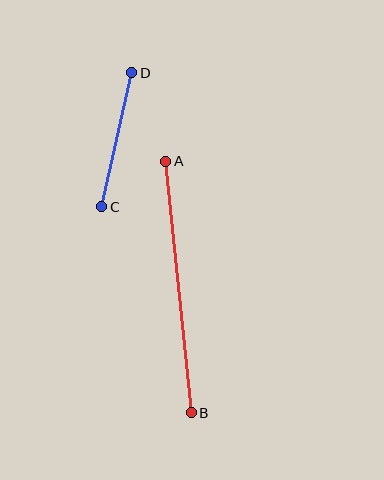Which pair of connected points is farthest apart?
Points A and B are farthest apart.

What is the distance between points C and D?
The distance is approximately 137 pixels.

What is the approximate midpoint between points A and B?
The midpoint is at approximately (178, 287) pixels.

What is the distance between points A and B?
The distance is approximately 253 pixels.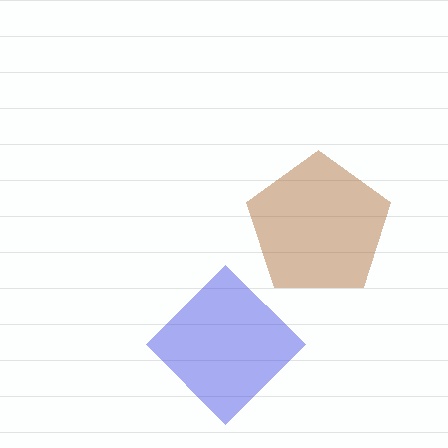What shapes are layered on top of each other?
The layered shapes are: a brown pentagon, a blue diamond.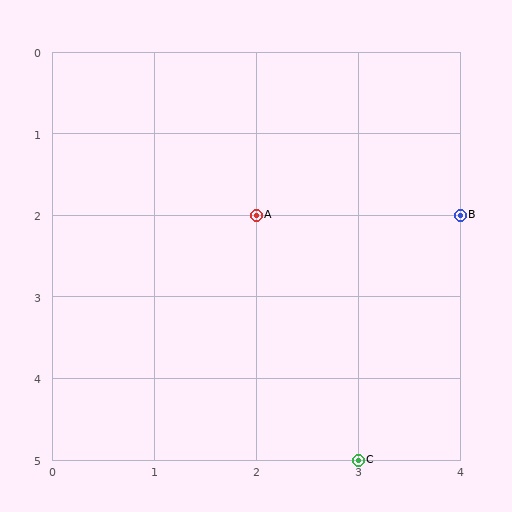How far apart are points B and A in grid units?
Points B and A are 2 columns apart.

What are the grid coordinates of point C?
Point C is at grid coordinates (3, 5).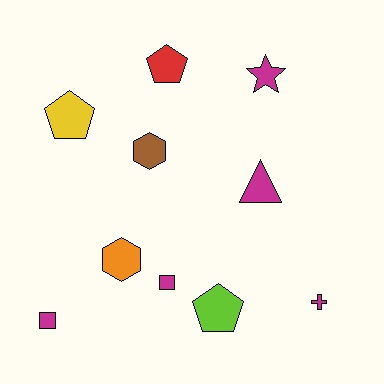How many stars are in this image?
There is 1 star.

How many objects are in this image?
There are 10 objects.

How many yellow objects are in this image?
There is 1 yellow object.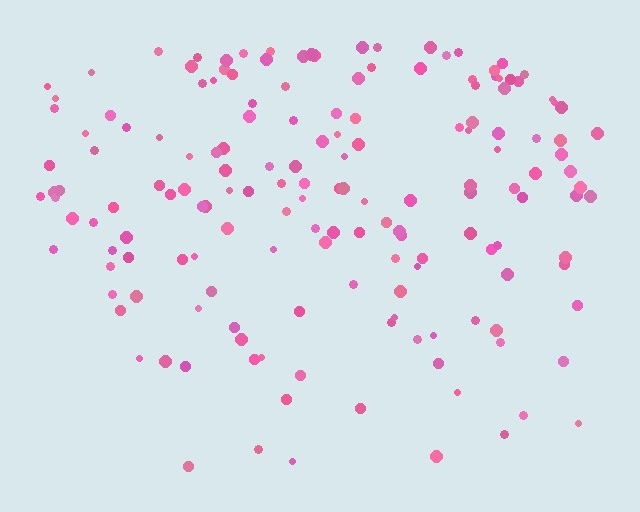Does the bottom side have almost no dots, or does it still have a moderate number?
Still a moderate number, just noticeably fewer than the top.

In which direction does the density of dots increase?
From bottom to top, with the top side densest.